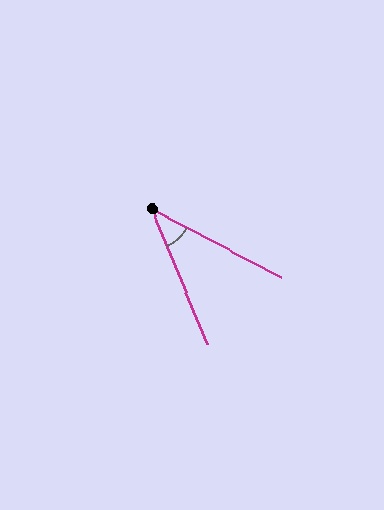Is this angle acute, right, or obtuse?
It is acute.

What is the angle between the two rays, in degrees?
Approximately 40 degrees.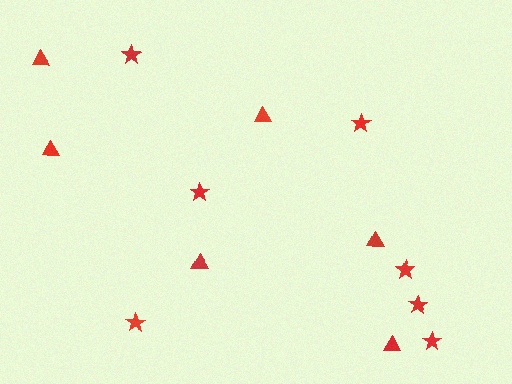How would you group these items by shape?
There are 2 groups: one group of triangles (6) and one group of stars (7).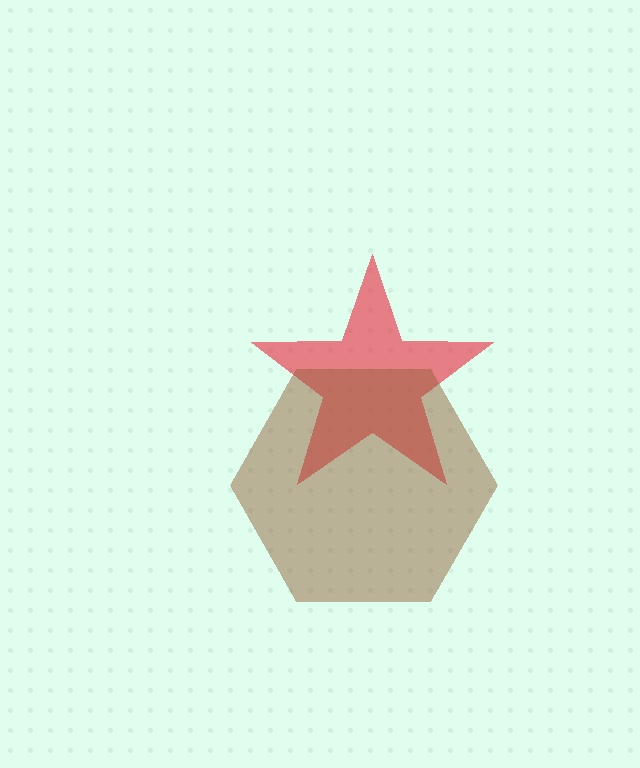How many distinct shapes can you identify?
There are 2 distinct shapes: a red star, a brown hexagon.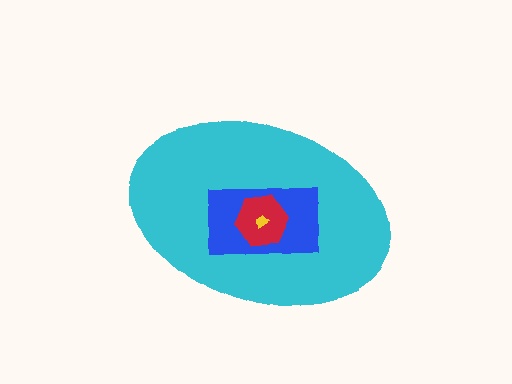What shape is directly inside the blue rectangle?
The red hexagon.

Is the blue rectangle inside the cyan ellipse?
Yes.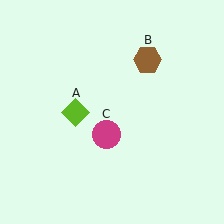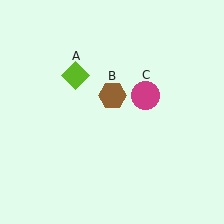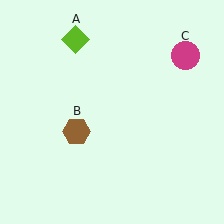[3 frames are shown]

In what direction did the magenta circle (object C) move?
The magenta circle (object C) moved up and to the right.